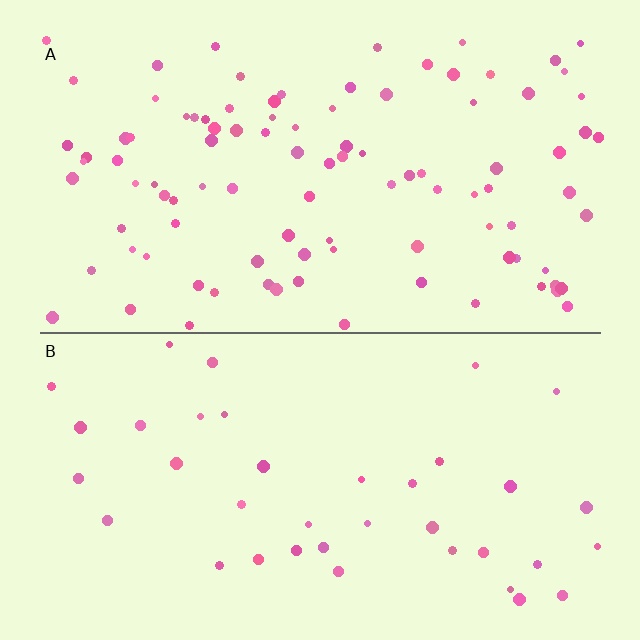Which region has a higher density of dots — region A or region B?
A (the top).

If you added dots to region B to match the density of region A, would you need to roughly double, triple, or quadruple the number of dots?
Approximately triple.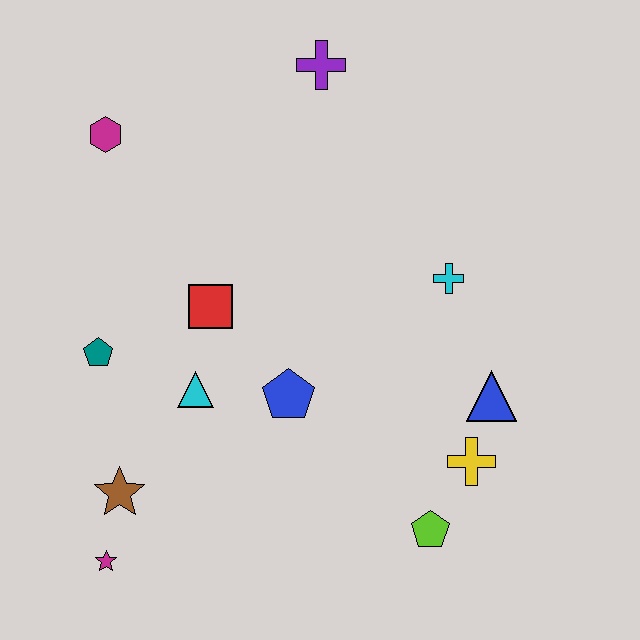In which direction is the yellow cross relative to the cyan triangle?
The yellow cross is to the right of the cyan triangle.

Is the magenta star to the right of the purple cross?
No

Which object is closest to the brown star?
The magenta star is closest to the brown star.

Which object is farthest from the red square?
The lime pentagon is farthest from the red square.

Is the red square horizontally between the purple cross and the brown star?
Yes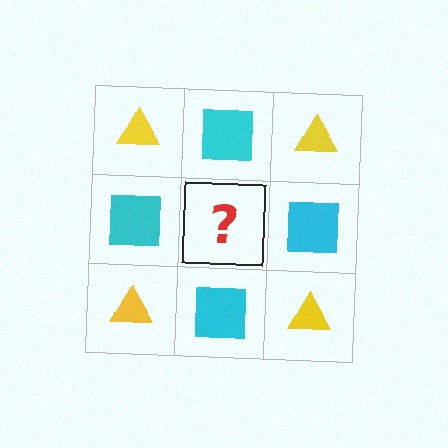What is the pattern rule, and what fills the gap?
The rule is that it alternates yellow triangle and cyan square in a checkerboard pattern. The gap should be filled with a yellow triangle.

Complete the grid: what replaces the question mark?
The question mark should be replaced with a yellow triangle.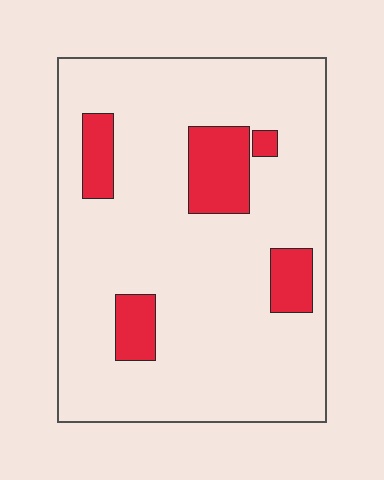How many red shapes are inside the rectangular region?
5.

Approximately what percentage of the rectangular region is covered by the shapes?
Approximately 15%.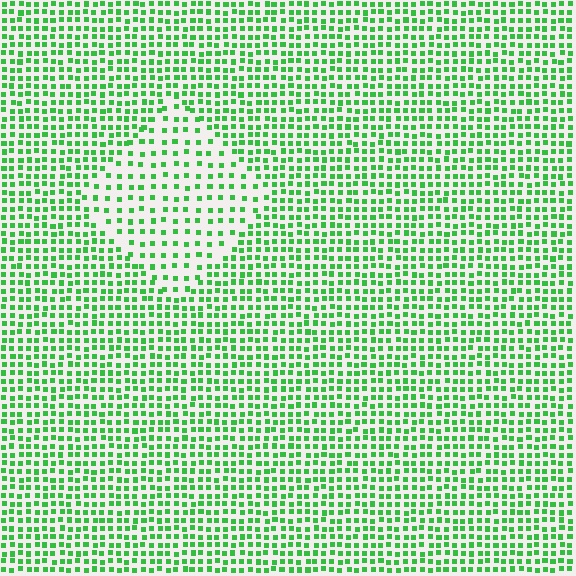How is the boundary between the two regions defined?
The boundary is defined by a change in element density (approximately 1.9x ratio). All elements are the same color, size, and shape.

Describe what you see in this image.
The image contains small green elements arranged at two different densities. A diamond-shaped region is visible where the elements are less densely packed than the surrounding area.